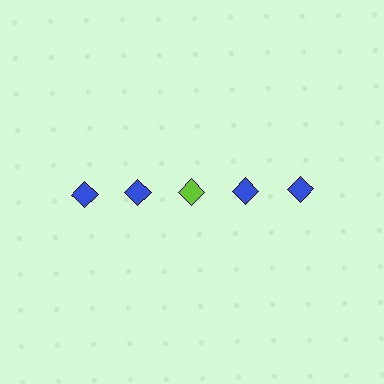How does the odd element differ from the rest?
It has a different color: lime instead of blue.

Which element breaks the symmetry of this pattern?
The lime diamond in the top row, center column breaks the symmetry. All other shapes are blue diamonds.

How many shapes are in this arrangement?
There are 5 shapes arranged in a grid pattern.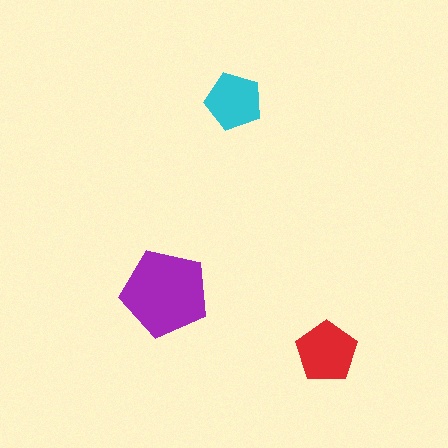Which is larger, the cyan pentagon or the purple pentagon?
The purple one.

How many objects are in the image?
There are 3 objects in the image.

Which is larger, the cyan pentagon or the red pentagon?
The red one.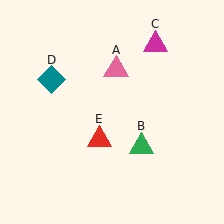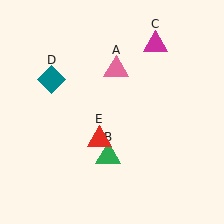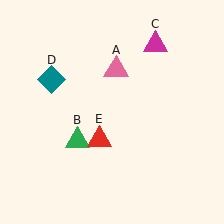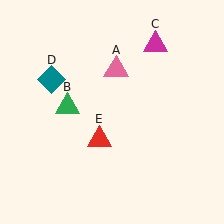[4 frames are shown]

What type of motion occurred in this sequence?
The green triangle (object B) rotated clockwise around the center of the scene.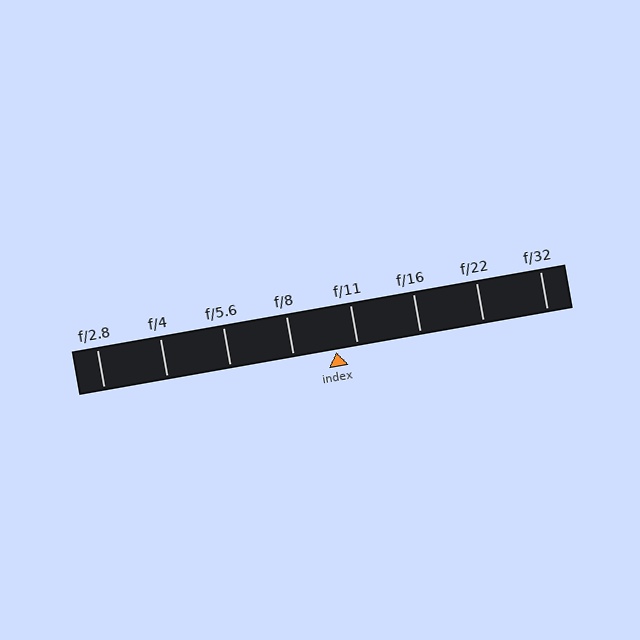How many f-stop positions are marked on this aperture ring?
There are 8 f-stop positions marked.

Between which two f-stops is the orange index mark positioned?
The index mark is between f/8 and f/11.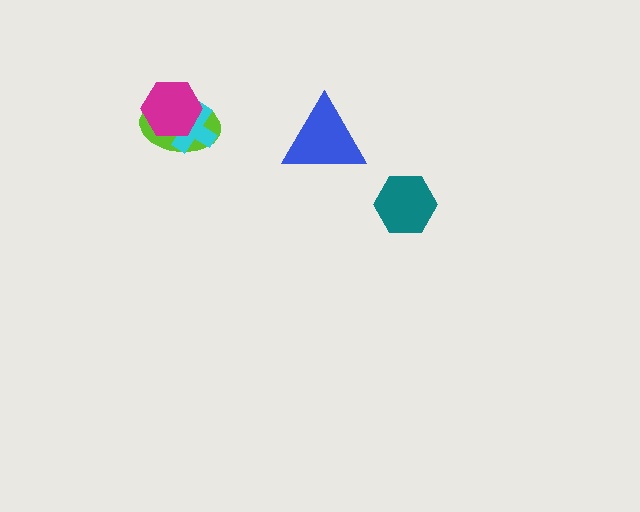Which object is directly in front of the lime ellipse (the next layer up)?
The cyan cross is directly in front of the lime ellipse.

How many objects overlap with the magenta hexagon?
2 objects overlap with the magenta hexagon.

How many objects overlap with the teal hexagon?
0 objects overlap with the teal hexagon.